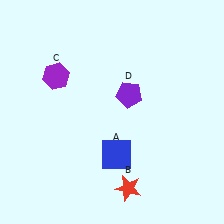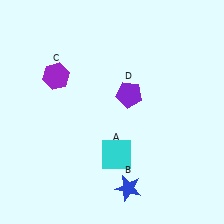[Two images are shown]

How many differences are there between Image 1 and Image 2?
There are 2 differences between the two images.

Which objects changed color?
A changed from blue to cyan. B changed from red to blue.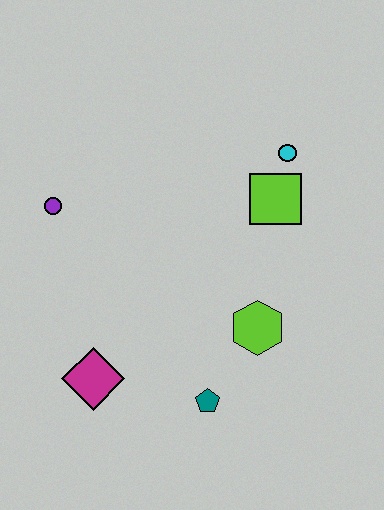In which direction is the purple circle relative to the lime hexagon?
The purple circle is to the left of the lime hexagon.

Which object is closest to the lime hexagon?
The teal pentagon is closest to the lime hexagon.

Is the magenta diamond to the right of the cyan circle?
No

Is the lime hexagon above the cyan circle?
No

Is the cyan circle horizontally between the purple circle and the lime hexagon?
No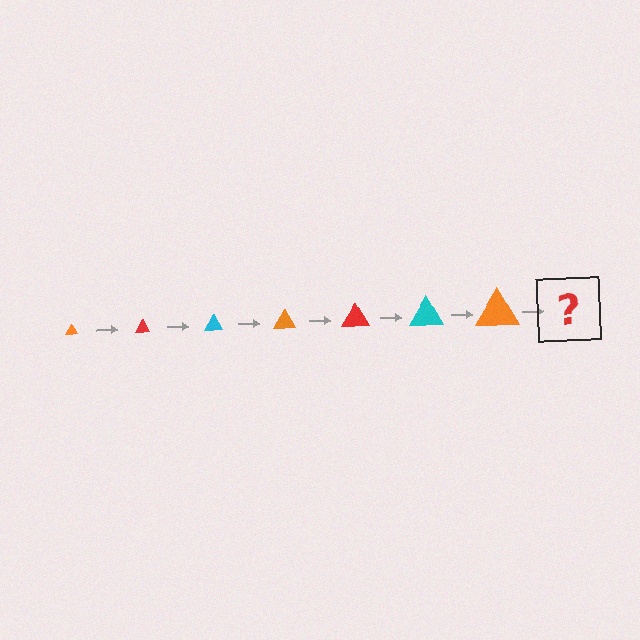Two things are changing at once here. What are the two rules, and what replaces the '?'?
The two rules are that the triangle grows larger each step and the color cycles through orange, red, and cyan. The '?' should be a red triangle, larger than the previous one.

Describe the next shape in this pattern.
It should be a red triangle, larger than the previous one.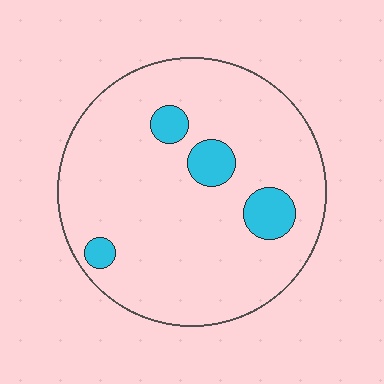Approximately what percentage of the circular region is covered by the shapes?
Approximately 10%.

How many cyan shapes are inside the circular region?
4.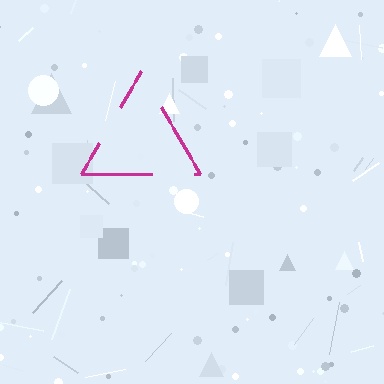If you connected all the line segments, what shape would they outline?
They would outline a triangle.